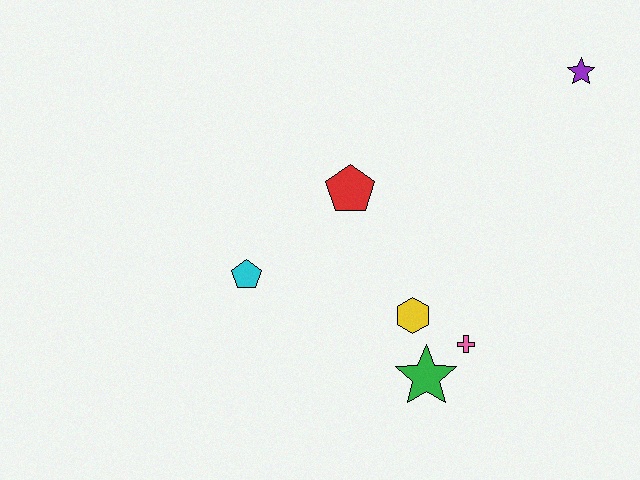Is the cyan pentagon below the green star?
No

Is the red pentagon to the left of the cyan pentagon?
No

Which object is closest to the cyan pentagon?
The red pentagon is closest to the cyan pentagon.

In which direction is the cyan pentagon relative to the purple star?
The cyan pentagon is to the left of the purple star.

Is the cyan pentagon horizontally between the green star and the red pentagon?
No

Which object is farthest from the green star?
The purple star is farthest from the green star.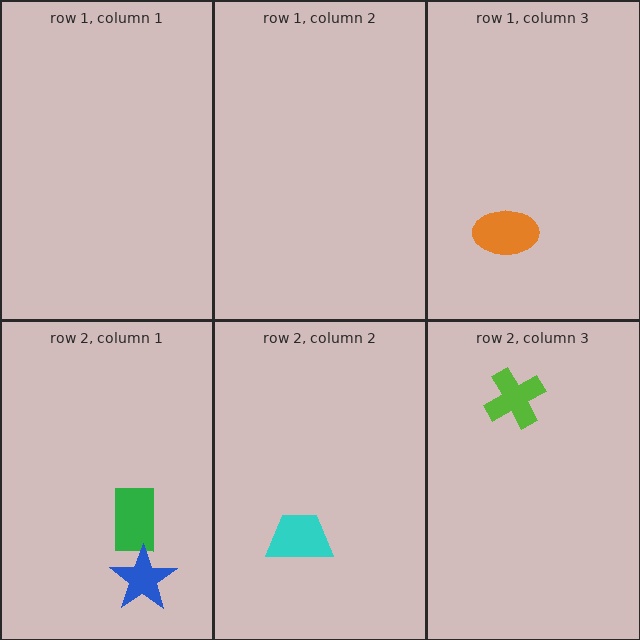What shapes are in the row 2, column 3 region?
The lime cross.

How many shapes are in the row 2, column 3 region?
1.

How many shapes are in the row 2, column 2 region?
1.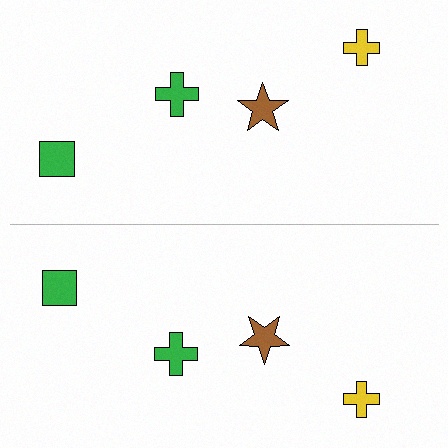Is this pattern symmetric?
Yes, this pattern has bilateral (reflection) symmetry.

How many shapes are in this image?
There are 8 shapes in this image.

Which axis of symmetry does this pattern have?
The pattern has a horizontal axis of symmetry running through the center of the image.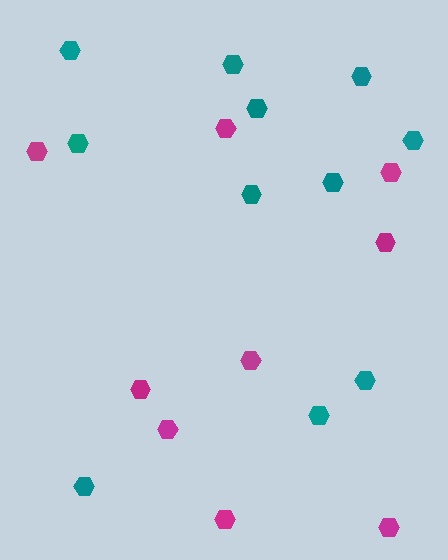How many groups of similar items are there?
There are 2 groups: one group of magenta hexagons (9) and one group of teal hexagons (11).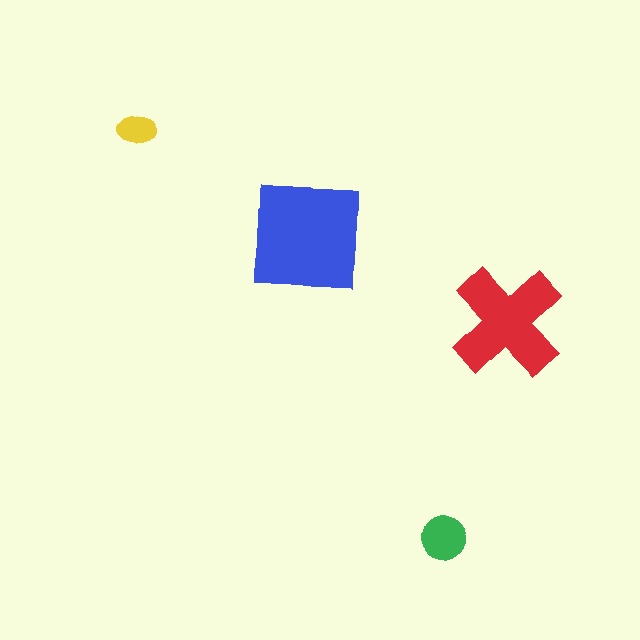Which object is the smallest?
The yellow ellipse.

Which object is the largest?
The blue square.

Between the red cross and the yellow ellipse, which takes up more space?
The red cross.